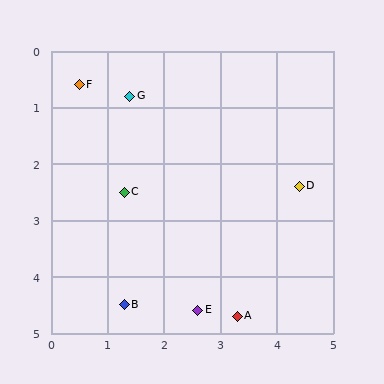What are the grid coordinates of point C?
Point C is at approximately (1.3, 2.5).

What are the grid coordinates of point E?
Point E is at approximately (2.6, 4.6).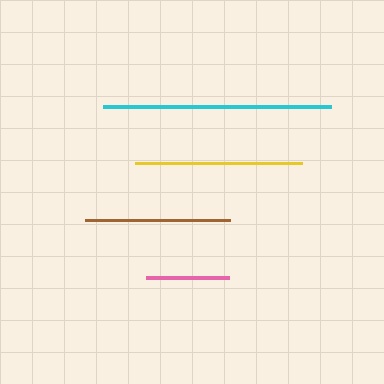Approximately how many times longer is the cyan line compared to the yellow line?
The cyan line is approximately 1.4 times the length of the yellow line.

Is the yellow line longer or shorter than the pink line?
The yellow line is longer than the pink line.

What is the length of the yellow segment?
The yellow segment is approximately 166 pixels long.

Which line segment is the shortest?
The pink line is the shortest at approximately 83 pixels.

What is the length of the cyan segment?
The cyan segment is approximately 228 pixels long.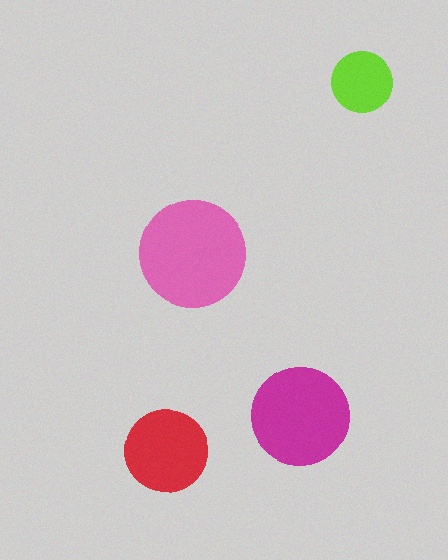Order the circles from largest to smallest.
the pink one, the magenta one, the red one, the lime one.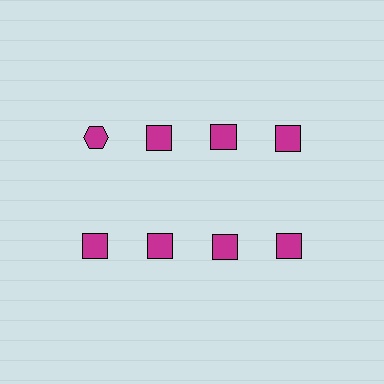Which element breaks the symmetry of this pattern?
The magenta hexagon in the top row, leftmost column breaks the symmetry. All other shapes are magenta squares.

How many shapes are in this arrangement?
There are 8 shapes arranged in a grid pattern.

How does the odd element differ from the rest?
It has a different shape: hexagon instead of square.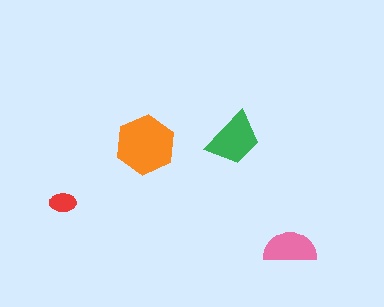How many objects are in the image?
There are 4 objects in the image.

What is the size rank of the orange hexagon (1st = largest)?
1st.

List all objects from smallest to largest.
The red ellipse, the pink semicircle, the green trapezoid, the orange hexagon.